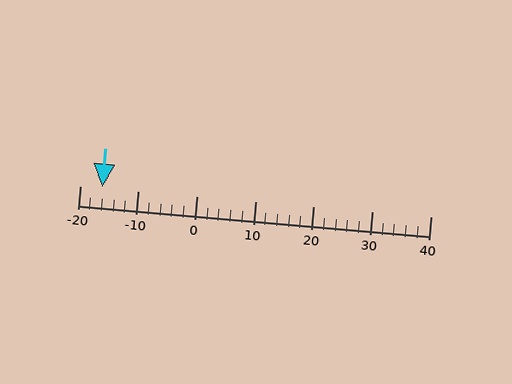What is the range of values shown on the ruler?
The ruler shows values from -20 to 40.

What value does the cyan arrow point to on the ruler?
The cyan arrow points to approximately -16.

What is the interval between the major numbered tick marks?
The major tick marks are spaced 10 units apart.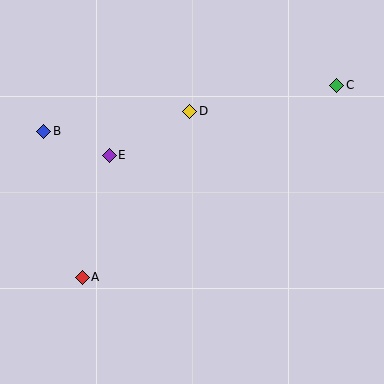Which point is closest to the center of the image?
Point D at (190, 111) is closest to the center.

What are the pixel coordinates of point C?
Point C is at (337, 85).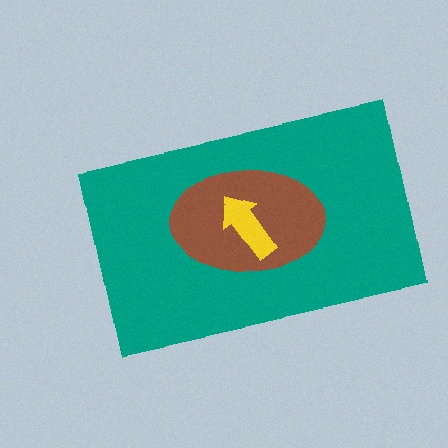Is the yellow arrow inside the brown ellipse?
Yes.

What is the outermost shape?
The teal rectangle.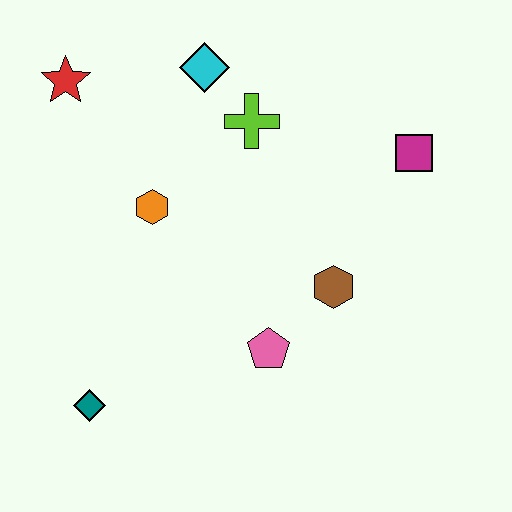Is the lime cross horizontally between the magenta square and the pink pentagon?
No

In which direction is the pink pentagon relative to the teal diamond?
The pink pentagon is to the right of the teal diamond.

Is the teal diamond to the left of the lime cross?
Yes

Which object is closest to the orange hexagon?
The lime cross is closest to the orange hexagon.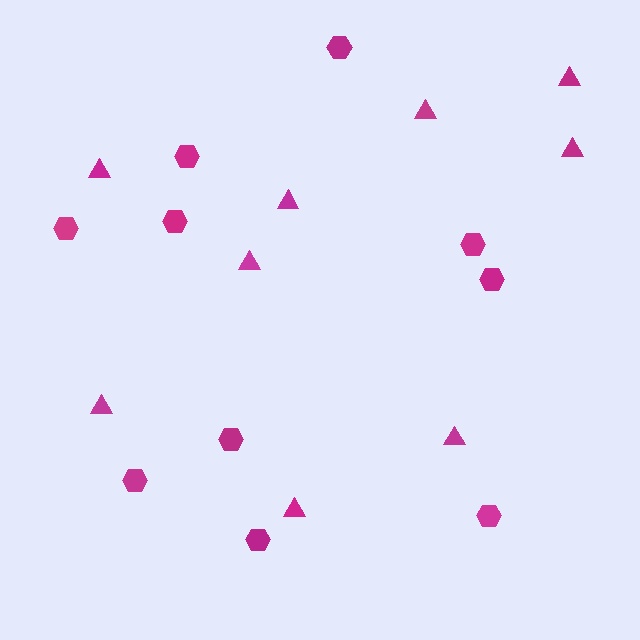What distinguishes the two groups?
There are 2 groups: one group of triangles (9) and one group of hexagons (10).